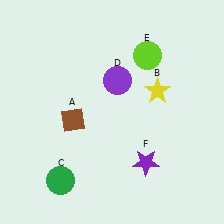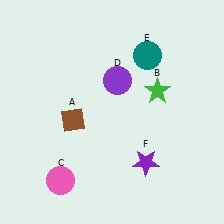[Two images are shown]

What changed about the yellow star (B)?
In Image 1, B is yellow. In Image 2, it changed to green.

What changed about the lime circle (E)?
In Image 1, E is lime. In Image 2, it changed to teal.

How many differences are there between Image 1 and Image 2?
There are 3 differences between the two images.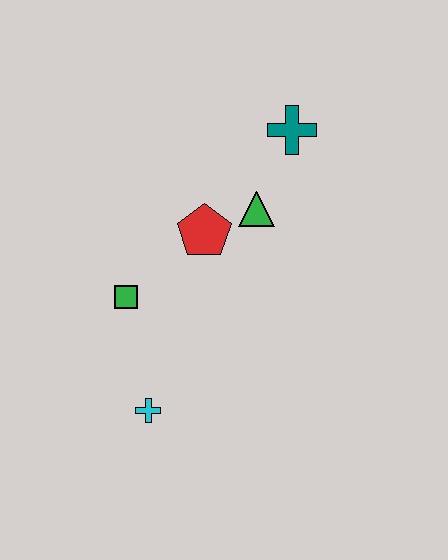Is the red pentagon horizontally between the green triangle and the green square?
Yes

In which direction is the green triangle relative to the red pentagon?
The green triangle is to the right of the red pentagon.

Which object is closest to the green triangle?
The red pentagon is closest to the green triangle.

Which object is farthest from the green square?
The teal cross is farthest from the green square.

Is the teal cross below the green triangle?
No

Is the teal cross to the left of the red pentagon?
No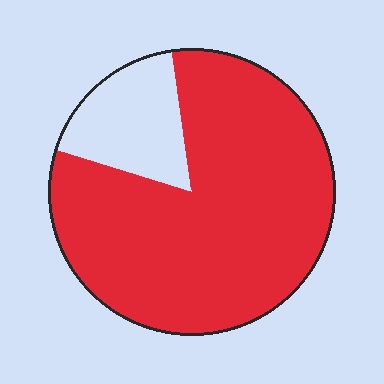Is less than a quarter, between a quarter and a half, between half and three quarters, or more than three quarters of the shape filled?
More than three quarters.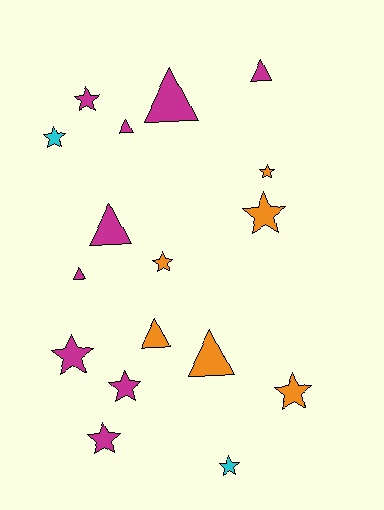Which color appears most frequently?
Magenta, with 9 objects.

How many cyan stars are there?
There are 2 cyan stars.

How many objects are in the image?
There are 17 objects.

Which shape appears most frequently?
Star, with 10 objects.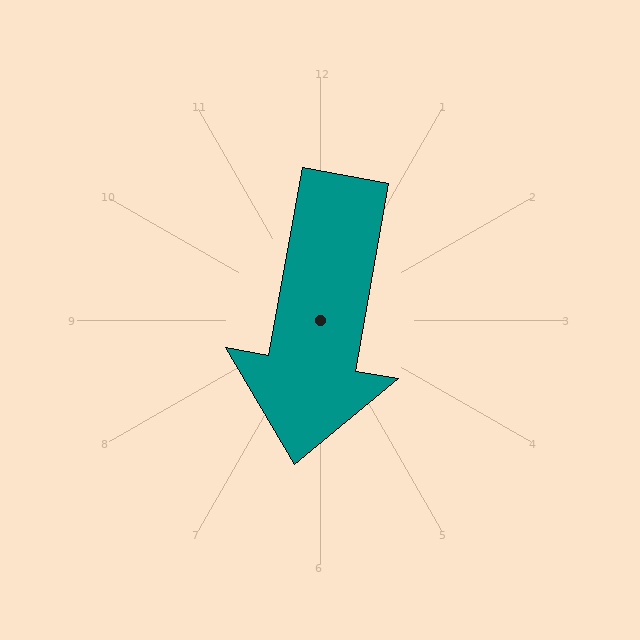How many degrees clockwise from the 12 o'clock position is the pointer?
Approximately 190 degrees.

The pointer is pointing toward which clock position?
Roughly 6 o'clock.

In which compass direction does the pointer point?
South.